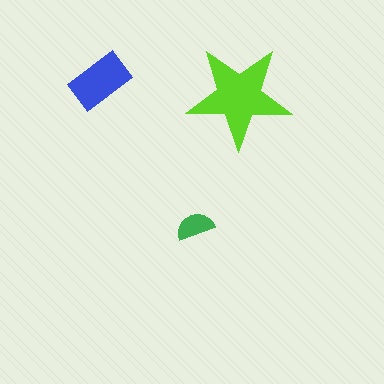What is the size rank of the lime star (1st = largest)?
1st.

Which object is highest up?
The blue rectangle is topmost.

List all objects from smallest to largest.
The green semicircle, the blue rectangle, the lime star.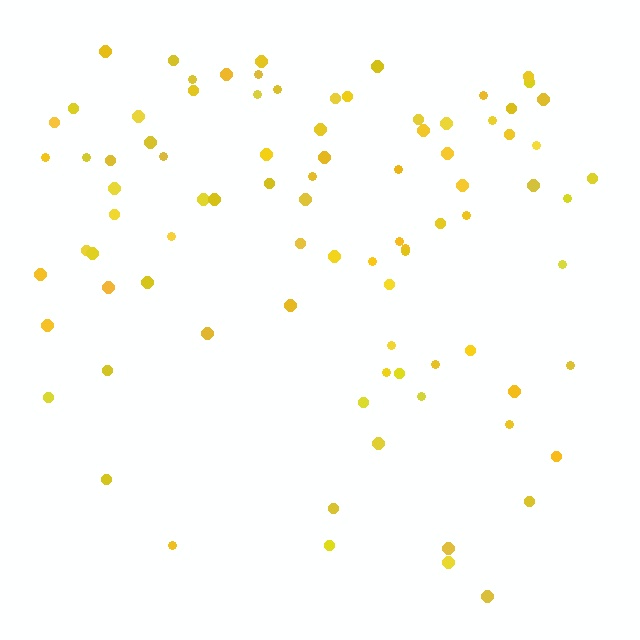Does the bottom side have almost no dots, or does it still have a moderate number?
Still a moderate number, just noticeably fewer than the top.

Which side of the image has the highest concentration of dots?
The top.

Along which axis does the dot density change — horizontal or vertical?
Vertical.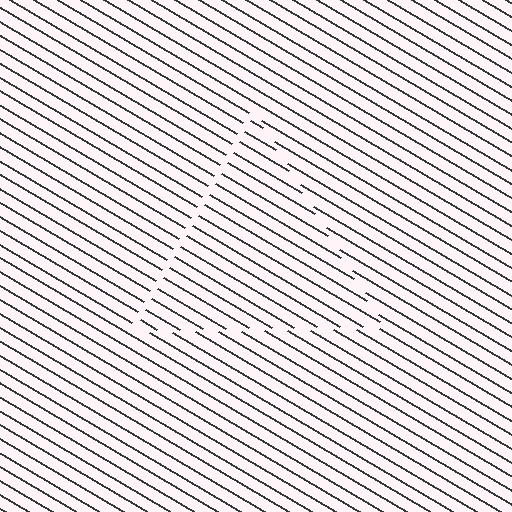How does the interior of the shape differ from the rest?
The interior of the shape contains the same grating, shifted by half a period — the contour is defined by the phase discontinuity where line-ends from the inner and outer gratings abut.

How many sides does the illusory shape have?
3 sides — the line-ends trace a triangle.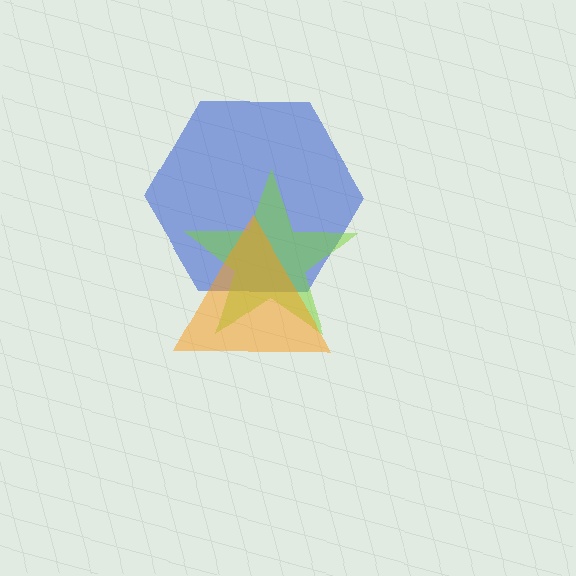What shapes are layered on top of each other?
The layered shapes are: a blue hexagon, a lime star, an orange triangle.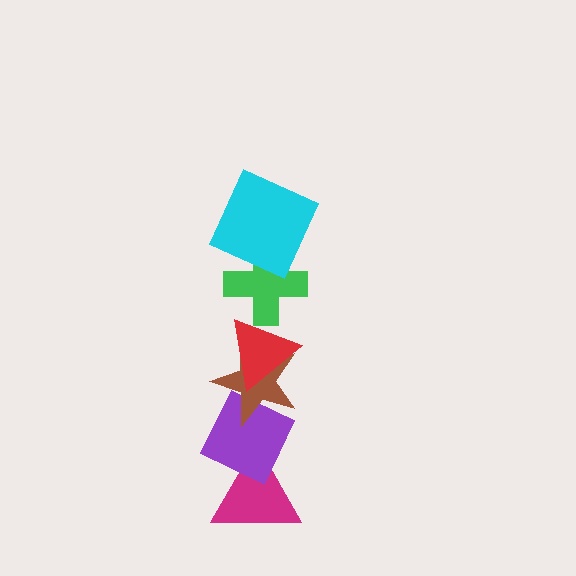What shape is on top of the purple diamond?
The brown star is on top of the purple diamond.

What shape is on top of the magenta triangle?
The purple diamond is on top of the magenta triangle.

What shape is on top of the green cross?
The cyan square is on top of the green cross.